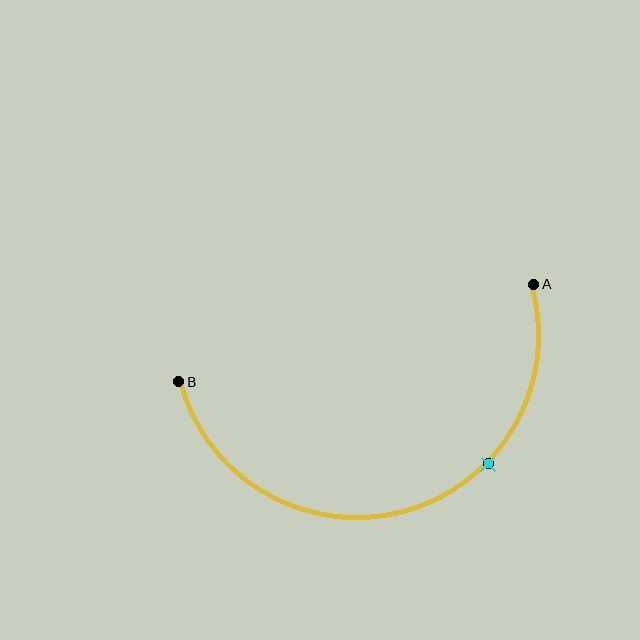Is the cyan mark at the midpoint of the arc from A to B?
No. The cyan mark lies on the arc but is closer to endpoint A. The arc midpoint would be at the point on the curve equidistant along the arc from both A and B.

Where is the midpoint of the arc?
The arc midpoint is the point on the curve farthest from the straight line joining A and B. It sits below that line.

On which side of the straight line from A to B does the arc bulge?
The arc bulges below the straight line connecting A and B.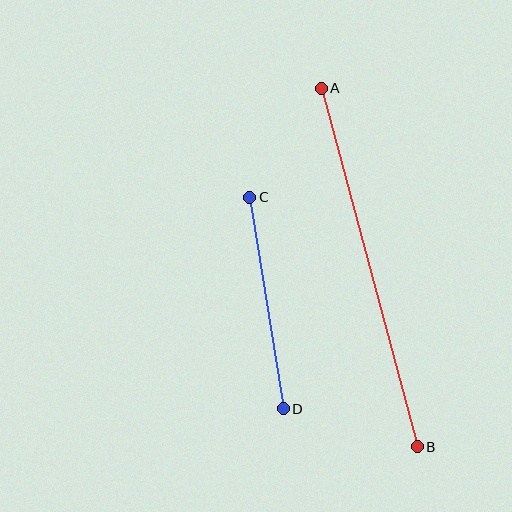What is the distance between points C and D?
The distance is approximately 214 pixels.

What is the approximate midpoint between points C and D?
The midpoint is at approximately (267, 303) pixels.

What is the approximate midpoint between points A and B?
The midpoint is at approximately (369, 268) pixels.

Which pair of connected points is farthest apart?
Points A and B are farthest apart.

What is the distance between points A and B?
The distance is approximately 371 pixels.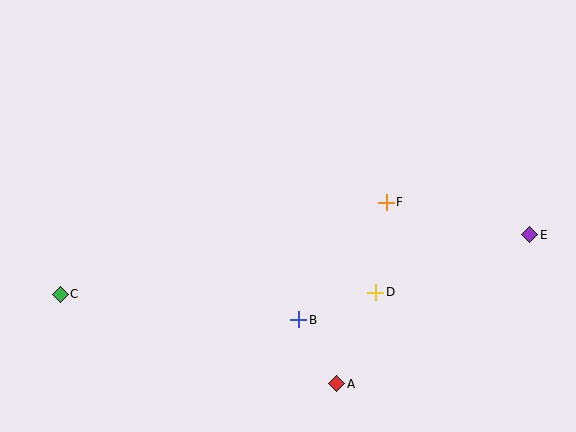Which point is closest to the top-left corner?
Point C is closest to the top-left corner.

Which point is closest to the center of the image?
Point F at (386, 202) is closest to the center.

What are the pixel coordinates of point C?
Point C is at (60, 294).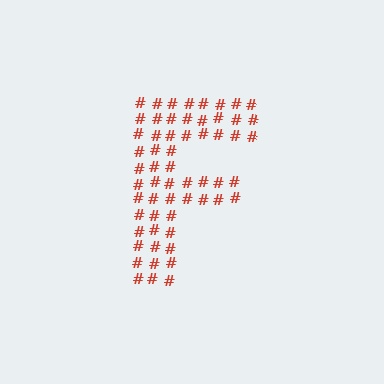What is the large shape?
The large shape is the letter F.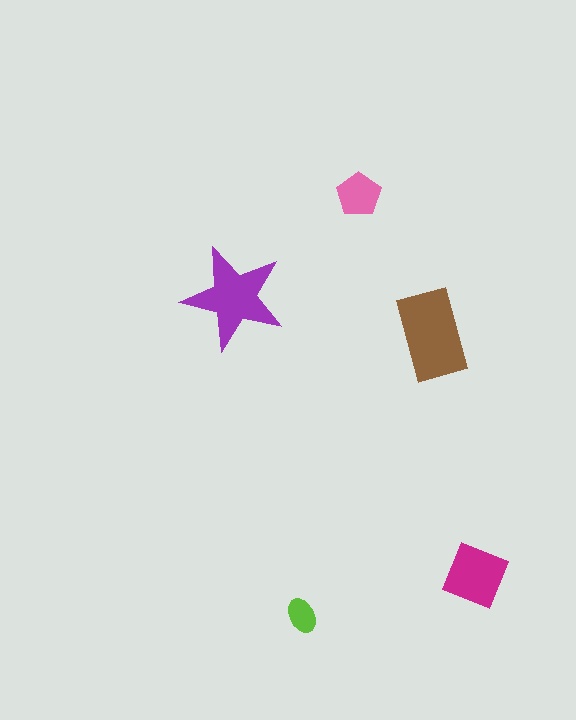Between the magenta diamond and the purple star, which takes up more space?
The purple star.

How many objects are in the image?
There are 5 objects in the image.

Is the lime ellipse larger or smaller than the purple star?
Smaller.